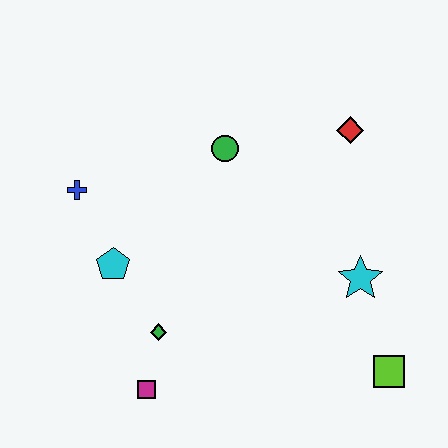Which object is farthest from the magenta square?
The red diamond is farthest from the magenta square.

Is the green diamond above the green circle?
No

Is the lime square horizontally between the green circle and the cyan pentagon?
No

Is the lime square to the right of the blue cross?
Yes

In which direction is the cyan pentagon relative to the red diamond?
The cyan pentagon is to the left of the red diamond.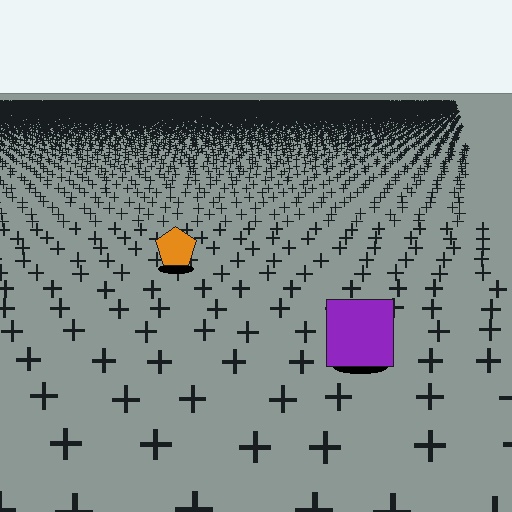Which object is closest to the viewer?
The purple square is closest. The texture marks near it are larger and more spread out.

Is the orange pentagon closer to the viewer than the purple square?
No. The purple square is closer — you can tell from the texture gradient: the ground texture is coarser near it.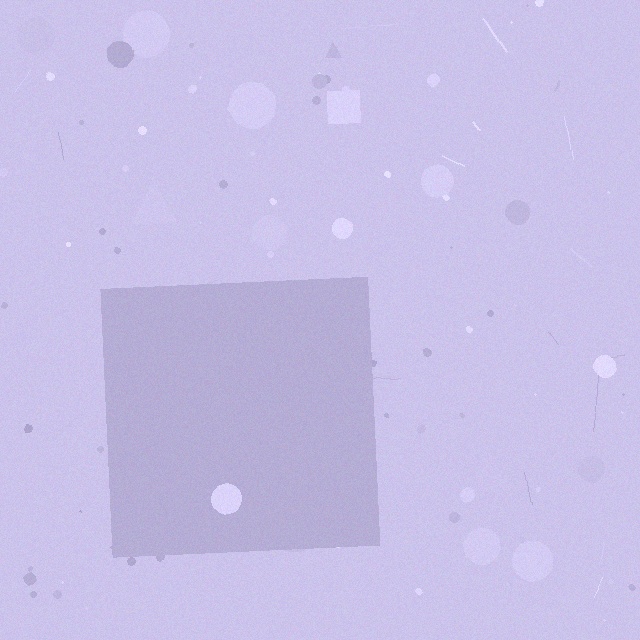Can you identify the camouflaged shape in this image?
The camouflaged shape is a square.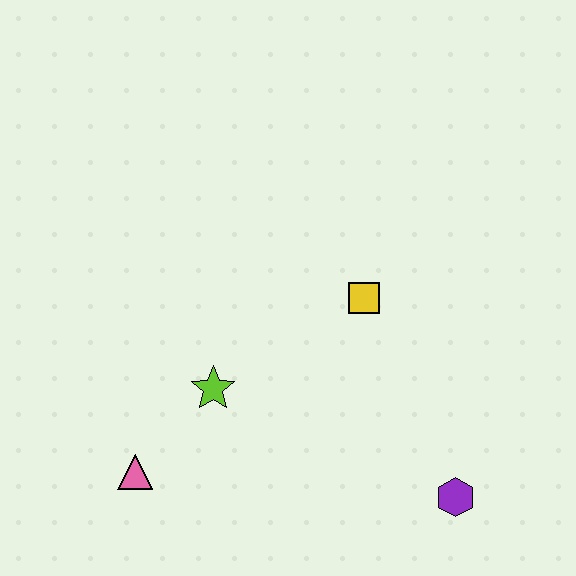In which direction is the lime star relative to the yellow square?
The lime star is to the left of the yellow square.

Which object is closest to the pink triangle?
The lime star is closest to the pink triangle.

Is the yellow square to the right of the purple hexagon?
No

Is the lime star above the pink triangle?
Yes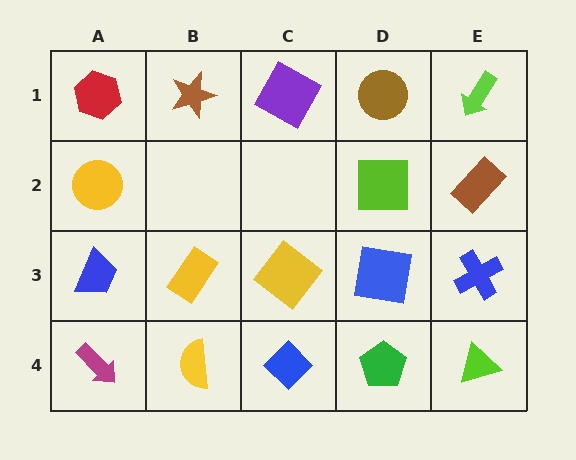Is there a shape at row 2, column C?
No, that cell is empty.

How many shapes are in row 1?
5 shapes.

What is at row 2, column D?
A lime square.